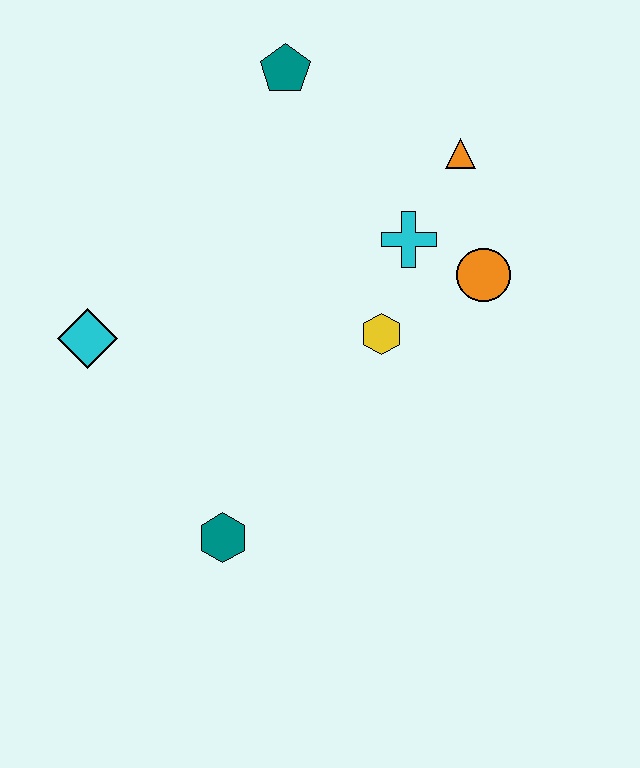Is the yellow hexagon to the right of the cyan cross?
No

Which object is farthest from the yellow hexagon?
The cyan diamond is farthest from the yellow hexagon.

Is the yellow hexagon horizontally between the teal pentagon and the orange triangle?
Yes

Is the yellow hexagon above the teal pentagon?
No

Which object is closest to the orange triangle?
The cyan cross is closest to the orange triangle.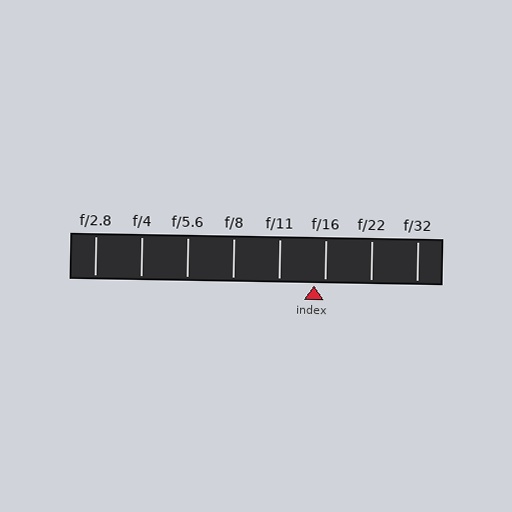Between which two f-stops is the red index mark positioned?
The index mark is between f/11 and f/16.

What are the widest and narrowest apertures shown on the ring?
The widest aperture shown is f/2.8 and the narrowest is f/32.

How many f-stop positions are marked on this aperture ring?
There are 8 f-stop positions marked.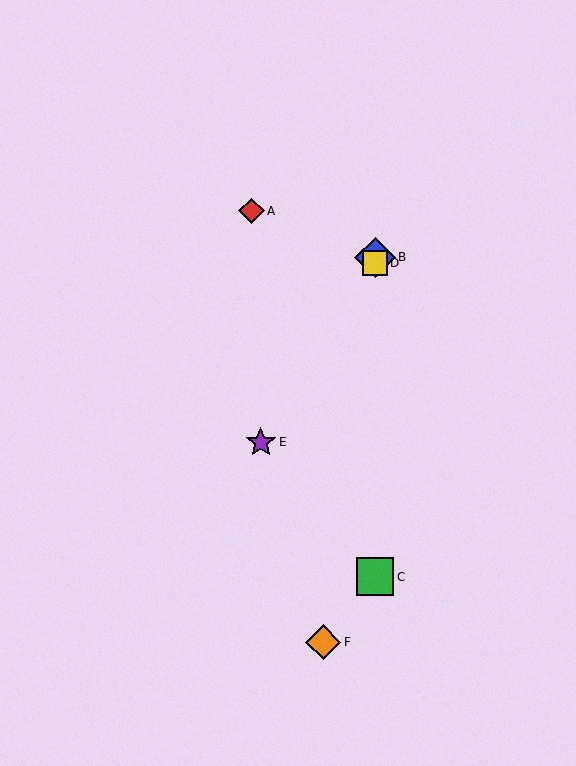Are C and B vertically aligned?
Yes, both are at x≈375.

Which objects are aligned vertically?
Objects B, C, D are aligned vertically.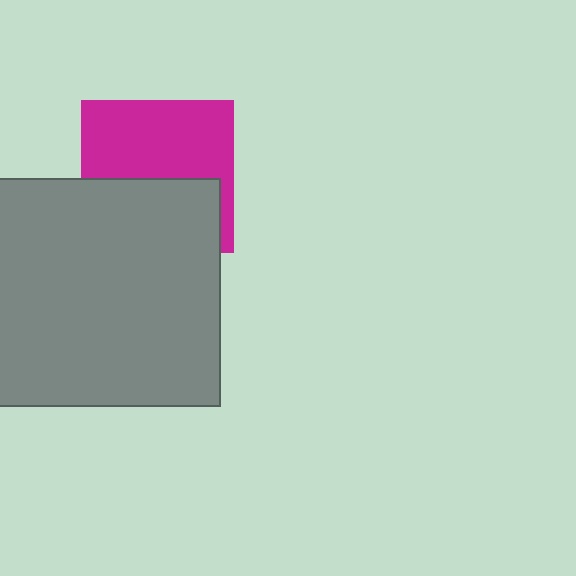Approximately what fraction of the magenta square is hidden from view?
Roughly 45% of the magenta square is hidden behind the gray square.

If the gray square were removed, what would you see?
You would see the complete magenta square.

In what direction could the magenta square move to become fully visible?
The magenta square could move up. That would shift it out from behind the gray square entirely.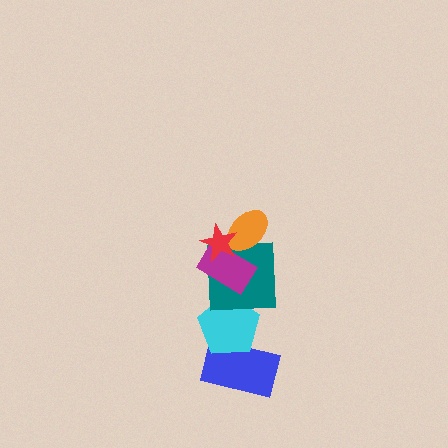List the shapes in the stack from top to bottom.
From top to bottom: the red star, the orange ellipse, the magenta rectangle, the teal square, the cyan pentagon, the blue rectangle.